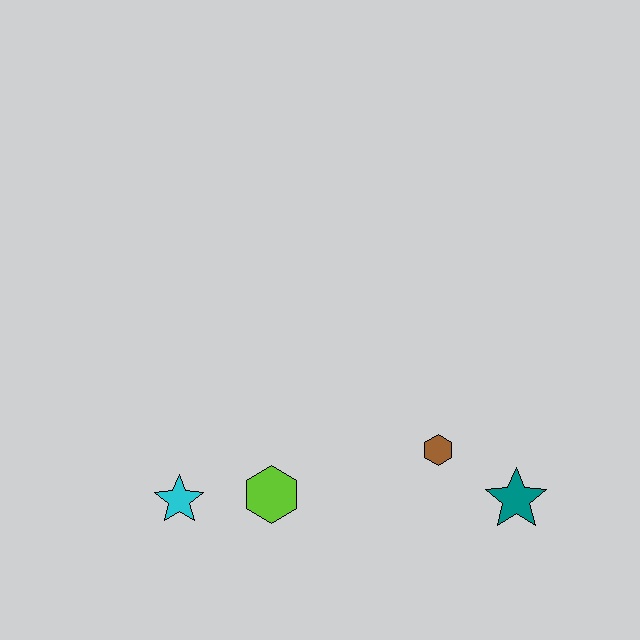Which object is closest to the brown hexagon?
The teal star is closest to the brown hexagon.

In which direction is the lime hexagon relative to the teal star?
The lime hexagon is to the left of the teal star.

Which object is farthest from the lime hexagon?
The teal star is farthest from the lime hexagon.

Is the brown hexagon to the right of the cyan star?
Yes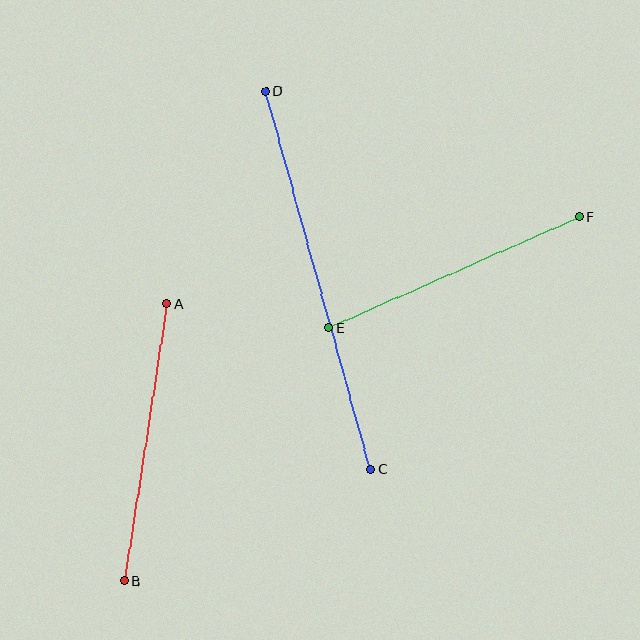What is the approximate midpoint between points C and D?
The midpoint is at approximately (318, 280) pixels.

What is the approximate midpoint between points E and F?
The midpoint is at approximately (454, 272) pixels.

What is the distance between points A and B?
The distance is approximately 280 pixels.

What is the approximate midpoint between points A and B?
The midpoint is at approximately (145, 442) pixels.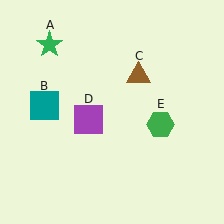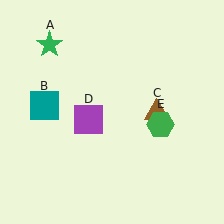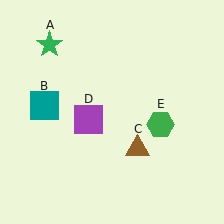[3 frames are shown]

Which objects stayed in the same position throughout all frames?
Green star (object A) and teal square (object B) and purple square (object D) and green hexagon (object E) remained stationary.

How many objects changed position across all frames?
1 object changed position: brown triangle (object C).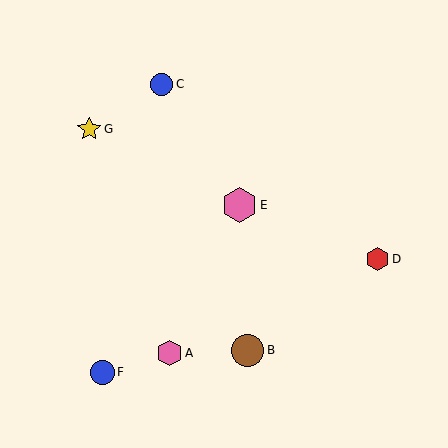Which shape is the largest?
The pink hexagon (labeled E) is the largest.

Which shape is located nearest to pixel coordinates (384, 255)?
The red hexagon (labeled D) at (378, 259) is nearest to that location.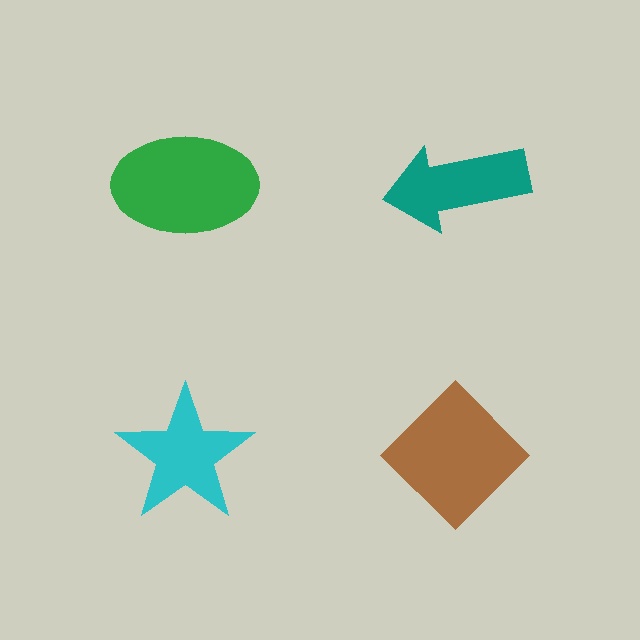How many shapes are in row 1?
2 shapes.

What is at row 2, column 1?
A cyan star.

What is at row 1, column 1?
A green ellipse.